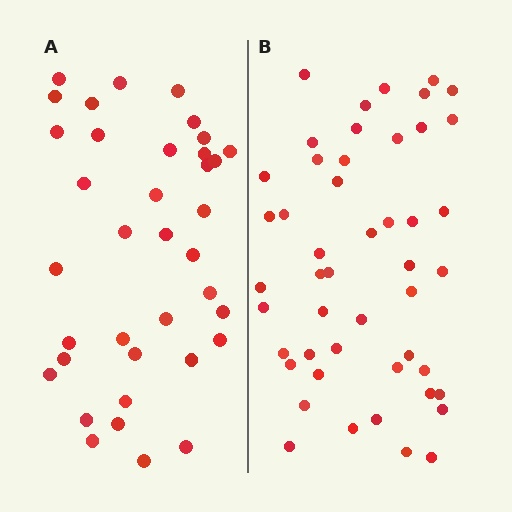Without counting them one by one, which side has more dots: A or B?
Region B (the right region) has more dots.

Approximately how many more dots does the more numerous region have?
Region B has roughly 12 or so more dots than region A.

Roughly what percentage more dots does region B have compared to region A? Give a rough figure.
About 30% more.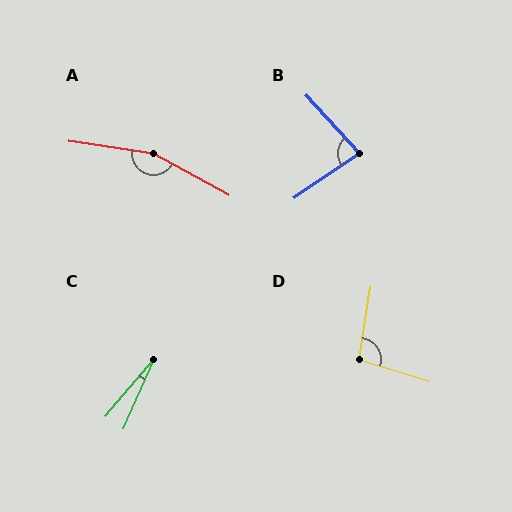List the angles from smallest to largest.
C (16°), B (82°), D (98°), A (160°).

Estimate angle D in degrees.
Approximately 98 degrees.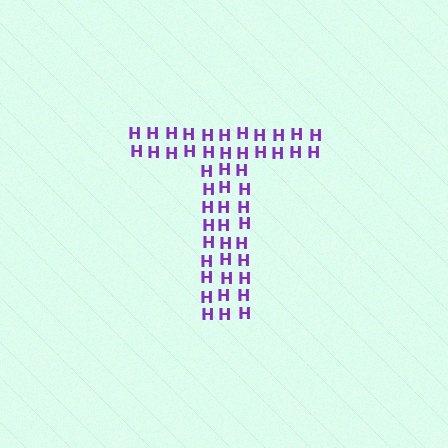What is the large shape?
The large shape is the letter T.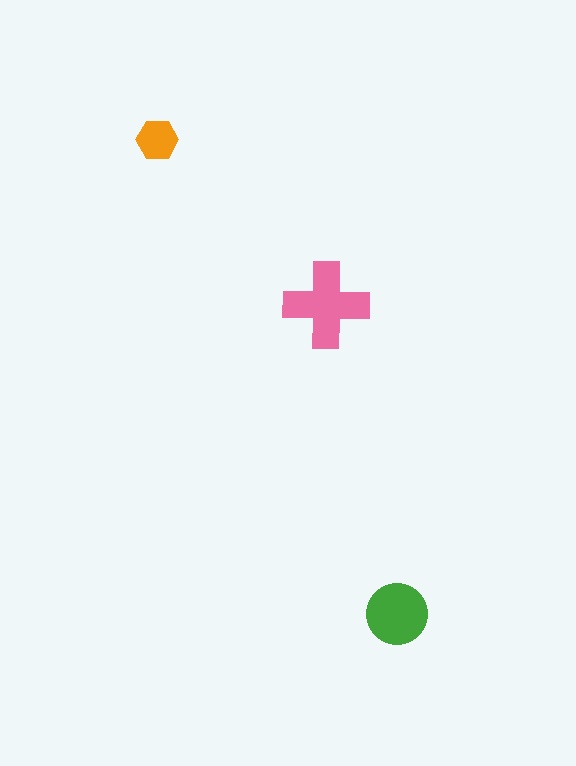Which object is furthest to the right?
The green circle is rightmost.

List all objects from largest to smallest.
The pink cross, the green circle, the orange hexagon.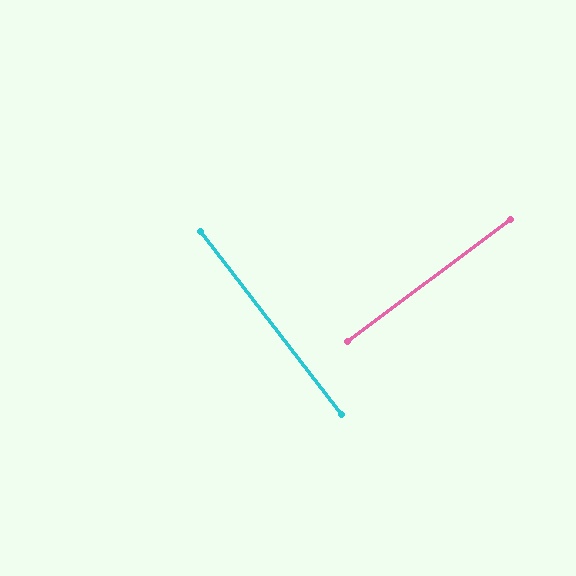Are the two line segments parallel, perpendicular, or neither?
Perpendicular — they meet at approximately 89°.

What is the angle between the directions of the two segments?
Approximately 89 degrees.